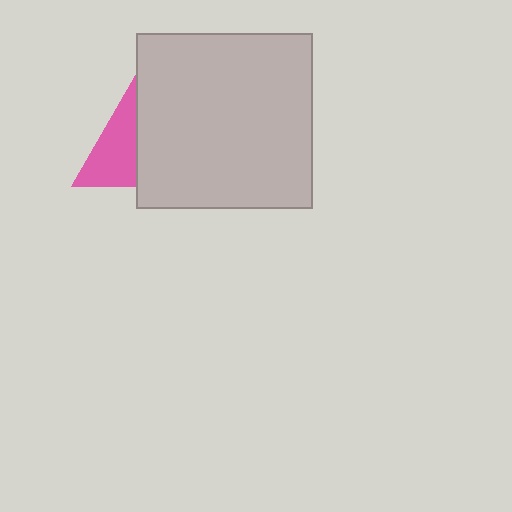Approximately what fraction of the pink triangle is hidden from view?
Roughly 50% of the pink triangle is hidden behind the light gray square.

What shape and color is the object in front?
The object in front is a light gray square.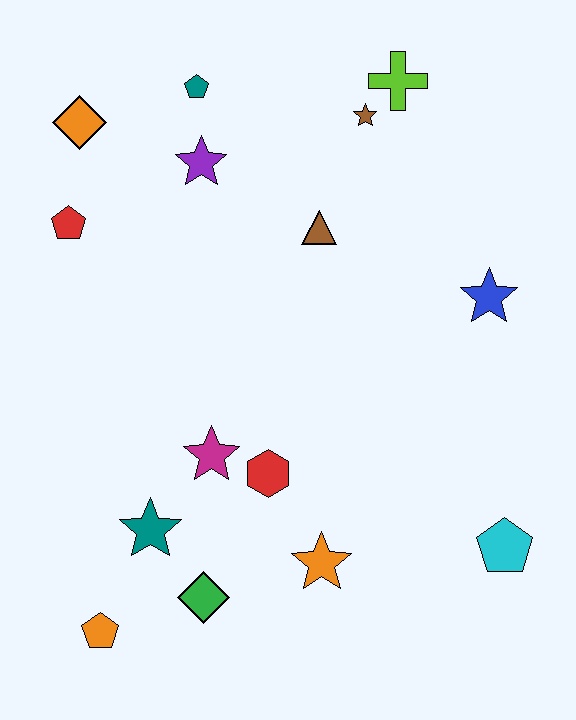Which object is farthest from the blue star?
The orange pentagon is farthest from the blue star.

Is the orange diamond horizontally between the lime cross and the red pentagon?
Yes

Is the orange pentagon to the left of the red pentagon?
No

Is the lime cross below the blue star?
No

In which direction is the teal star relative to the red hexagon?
The teal star is to the left of the red hexagon.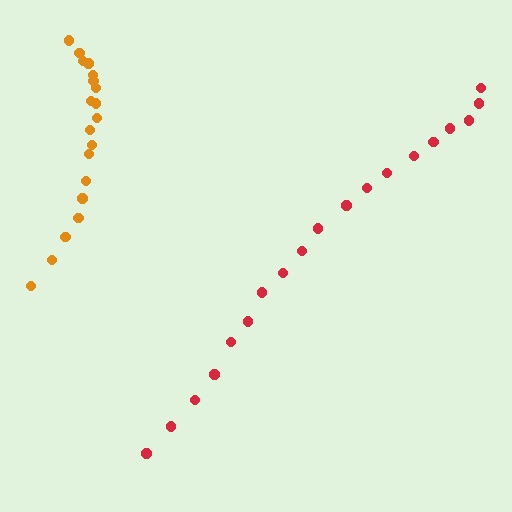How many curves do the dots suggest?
There are 2 distinct paths.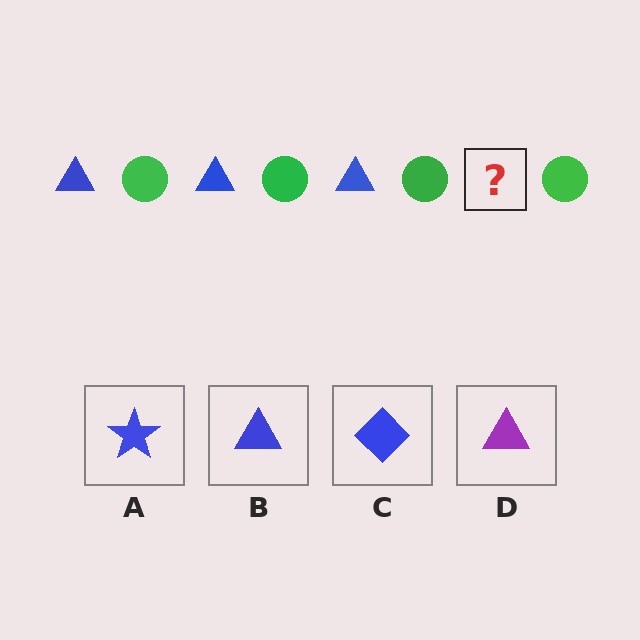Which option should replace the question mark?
Option B.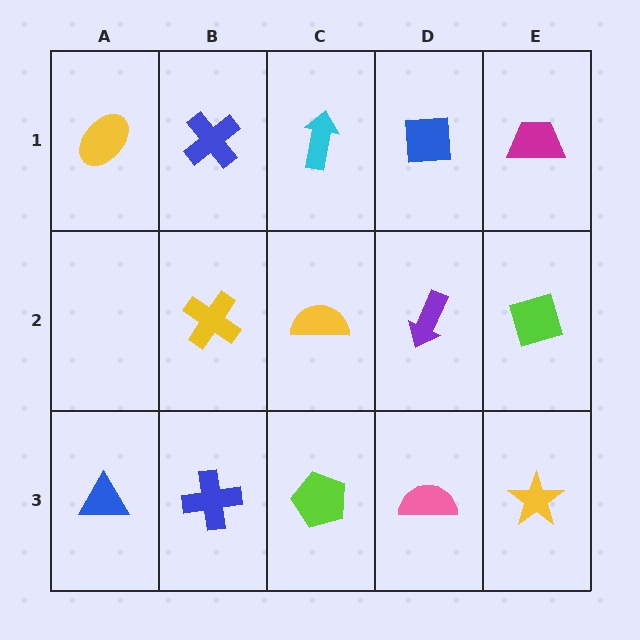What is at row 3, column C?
A lime pentagon.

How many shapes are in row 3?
5 shapes.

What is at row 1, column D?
A blue square.